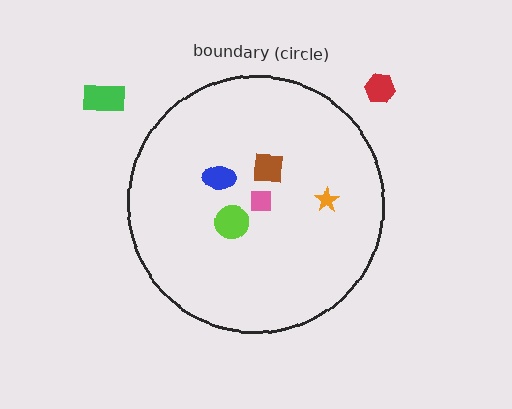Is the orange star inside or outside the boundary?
Inside.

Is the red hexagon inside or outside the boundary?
Outside.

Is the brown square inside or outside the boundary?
Inside.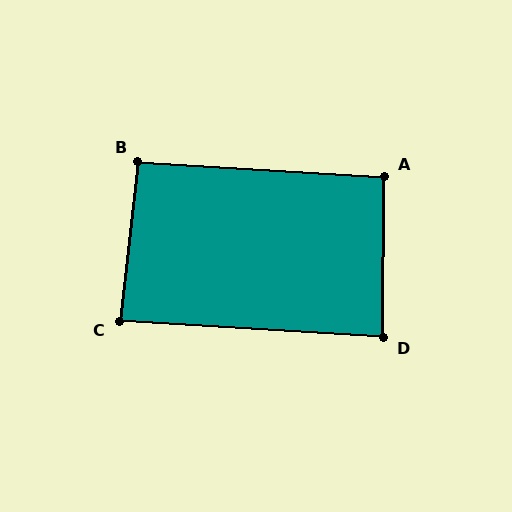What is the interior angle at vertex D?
Approximately 87 degrees (approximately right).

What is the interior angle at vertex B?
Approximately 93 degrees (approximately right).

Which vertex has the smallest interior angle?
C, at approximately 87 degrees.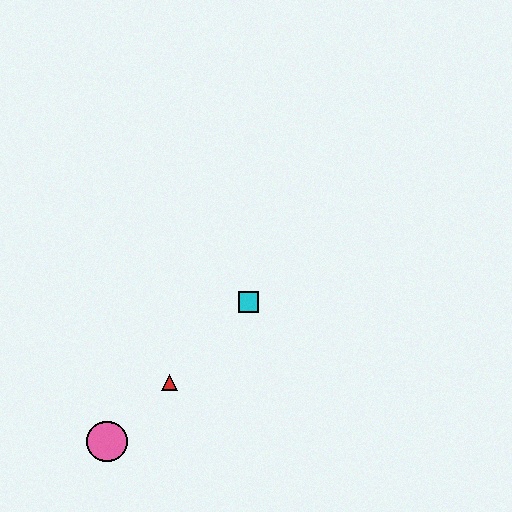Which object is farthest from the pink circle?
The cyan square is farthest from the pink circle.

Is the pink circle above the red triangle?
No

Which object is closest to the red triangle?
The pink circle is closest to the red triangle.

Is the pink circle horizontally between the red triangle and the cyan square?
No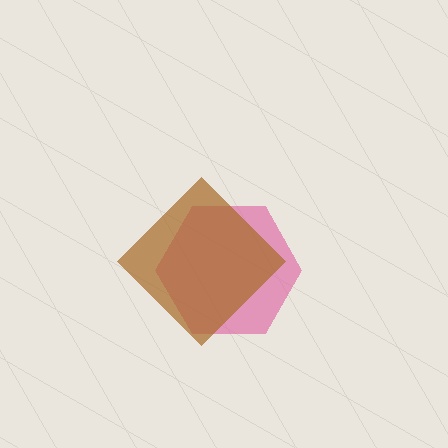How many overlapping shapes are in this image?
There are 2 overlapping shapes in the image.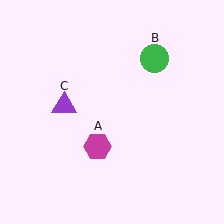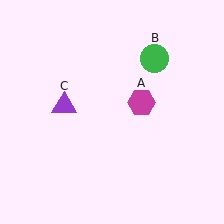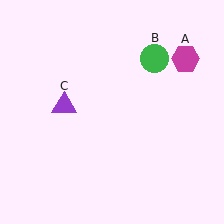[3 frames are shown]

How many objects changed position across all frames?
1 object changed position: magenta hexagon (object A).